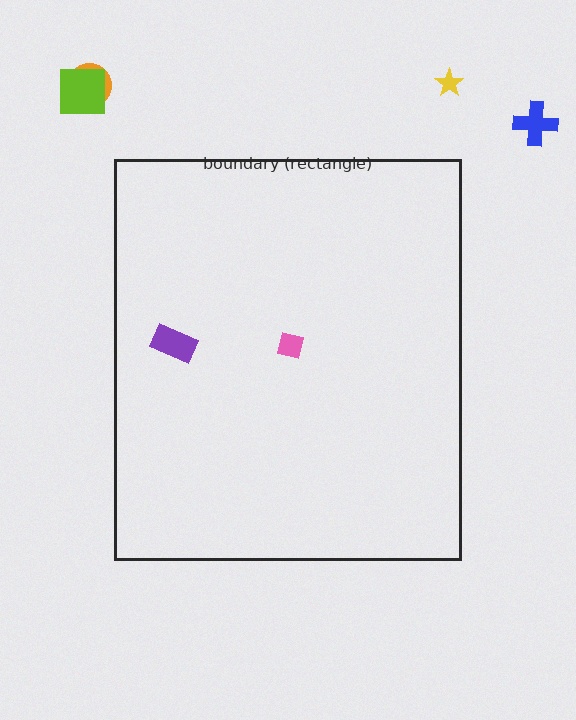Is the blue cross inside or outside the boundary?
Outside.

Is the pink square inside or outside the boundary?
Inside.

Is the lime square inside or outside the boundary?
Outside.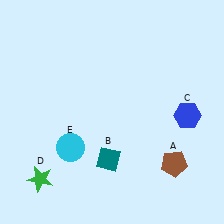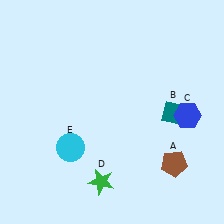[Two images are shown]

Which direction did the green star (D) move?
The green star (D) moved right.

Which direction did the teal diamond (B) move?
The teal diamond (B) moved right.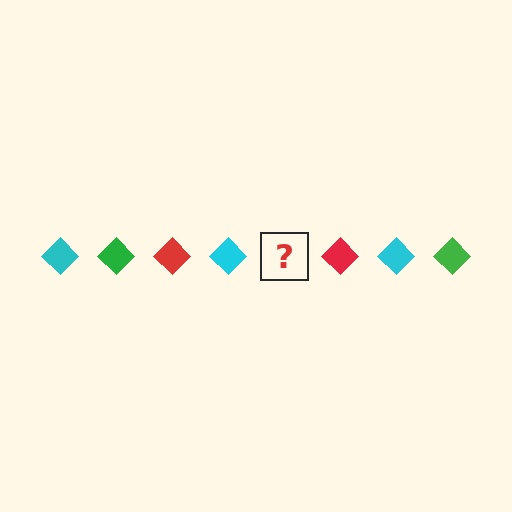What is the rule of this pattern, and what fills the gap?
The rule is that the pattern cycles through cyan, green, red diamonds. The gap should be filled with a green diamond.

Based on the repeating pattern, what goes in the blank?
The blank should be a green diamond.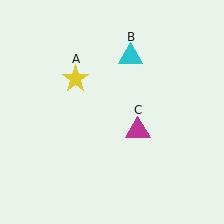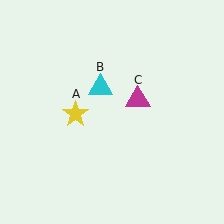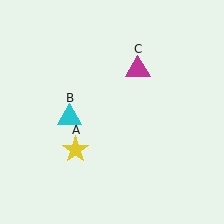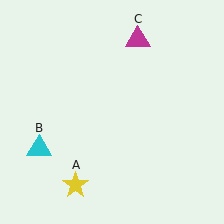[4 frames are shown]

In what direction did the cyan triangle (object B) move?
The cyan triangle (object B) moved down and to the left.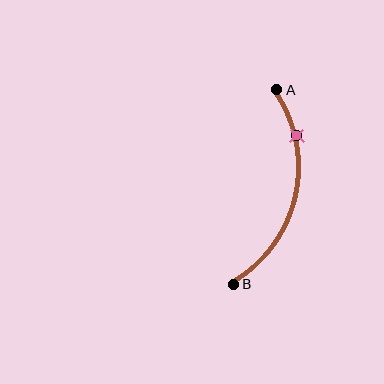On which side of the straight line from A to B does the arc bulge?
The arc bulges to the right of the straight line connecting A and B.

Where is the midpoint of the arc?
The arc midpoint is the point on the curve farthest from the straight line joining A and B. It sits to the right of that line.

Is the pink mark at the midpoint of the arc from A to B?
No. The pink mark lies on the arc but is closer to endpoint A. The arc midpoint would be at the point on the curve equidistant along the arc from both A and B.